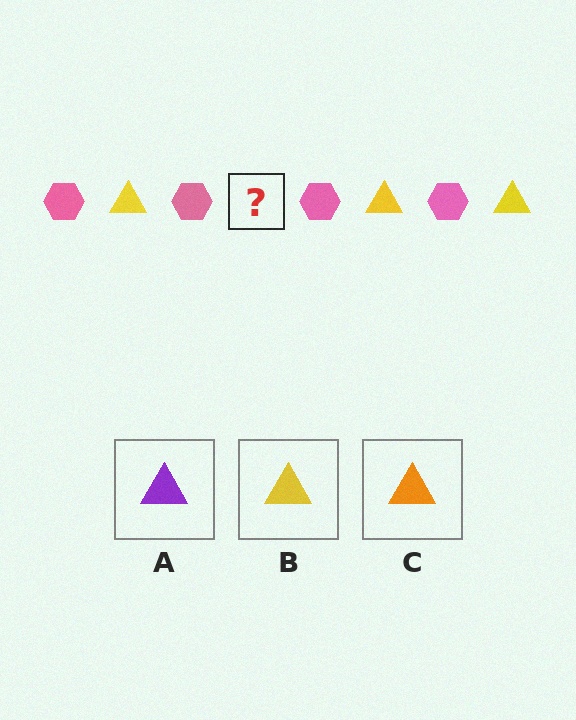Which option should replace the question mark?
Option B.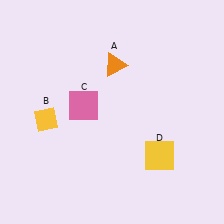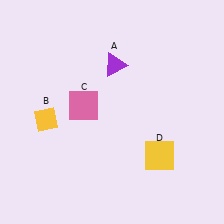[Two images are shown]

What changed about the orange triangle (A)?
In Image 1, A is orange. In Image 2, it changed to purple.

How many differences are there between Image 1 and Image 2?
There is 1 difference between the two images.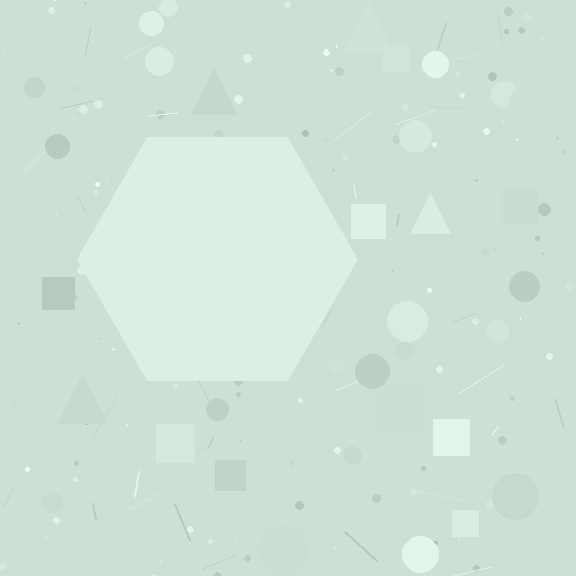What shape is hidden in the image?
A hexagon is hidden in the image.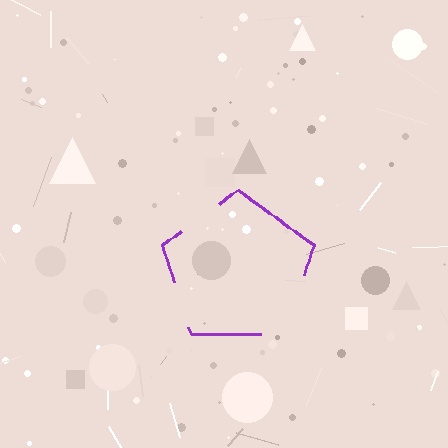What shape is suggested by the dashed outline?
The dashed outline suggests a pentagon.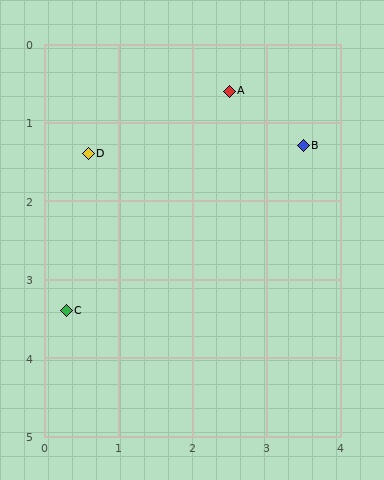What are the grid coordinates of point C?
Point C is at approximately (0.3, 3.4).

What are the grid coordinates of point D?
Point D is at approximately (0.6, 1.4).